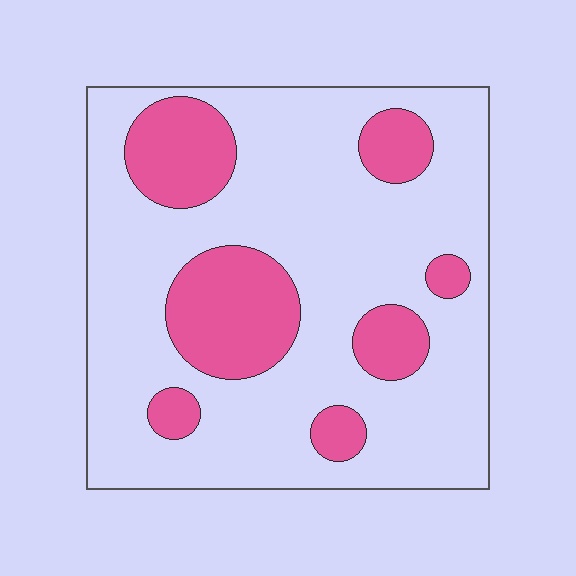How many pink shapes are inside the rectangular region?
7.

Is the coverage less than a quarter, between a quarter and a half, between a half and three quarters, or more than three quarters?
Less than a quarter.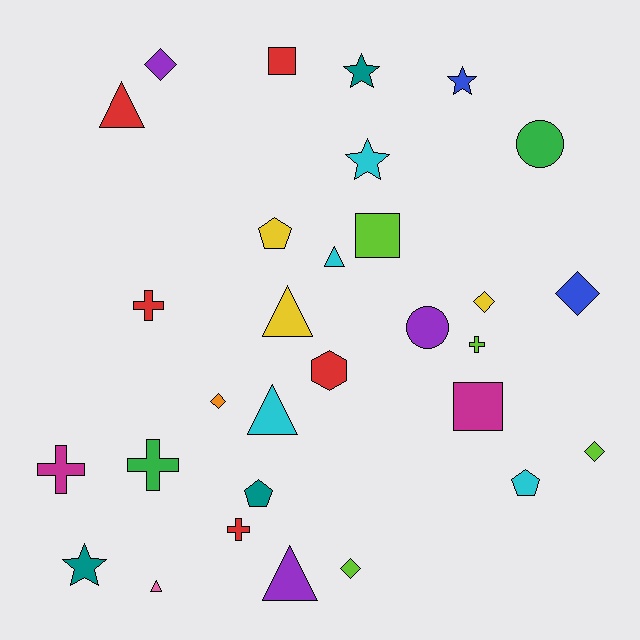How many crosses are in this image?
There are 5 crosses.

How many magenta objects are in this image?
There are 2 magenta objects.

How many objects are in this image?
There are 30 objects.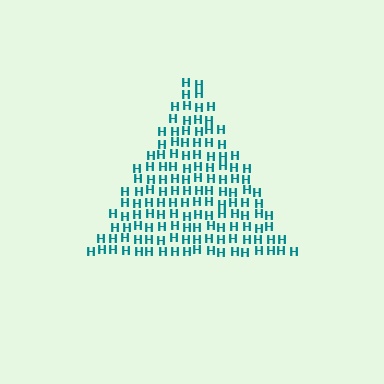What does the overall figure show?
The overall figure shows a triangle.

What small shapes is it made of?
It is made of small letter H's.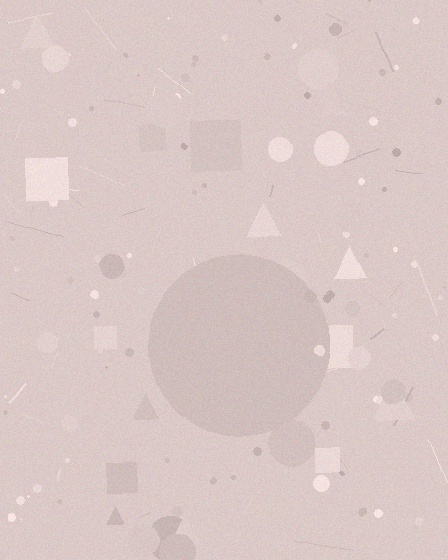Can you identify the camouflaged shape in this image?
The camouflaged shape is a circle.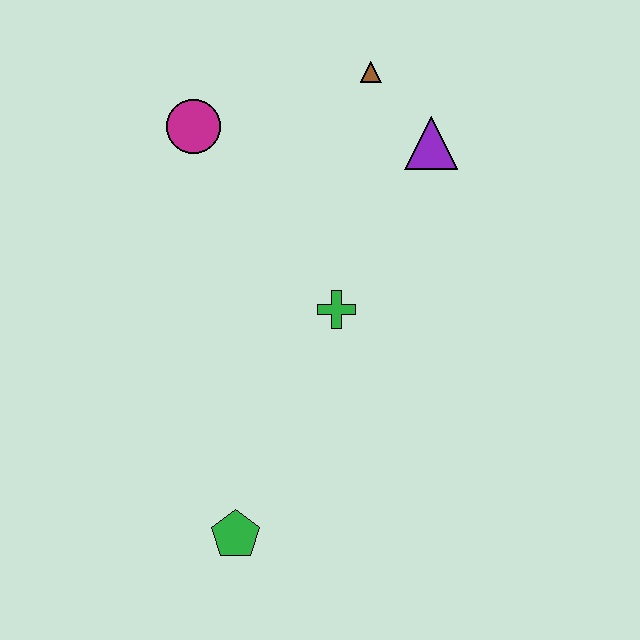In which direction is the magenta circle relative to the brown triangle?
The magenta circle is to the left of the brown triangle.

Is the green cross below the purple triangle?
Yes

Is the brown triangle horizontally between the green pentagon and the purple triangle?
Yes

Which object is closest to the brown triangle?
The purple triangle is closest to the brown triangle.